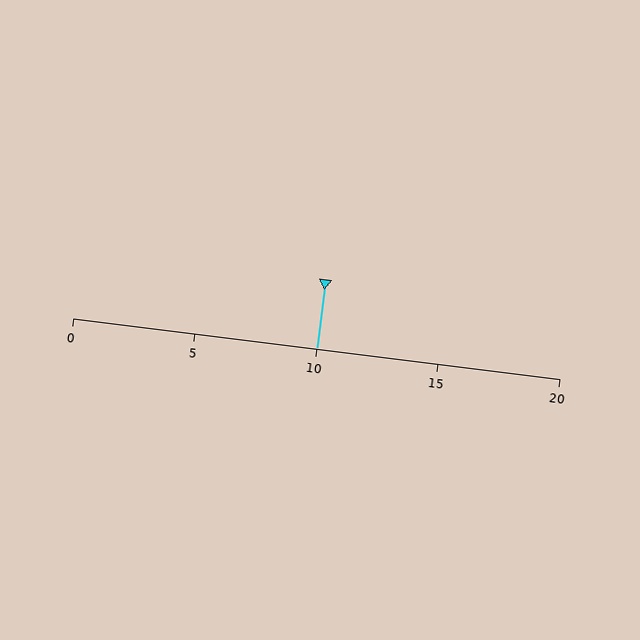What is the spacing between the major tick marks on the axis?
The major ticks are spaced 5 apart.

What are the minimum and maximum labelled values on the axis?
The axis runs from 0 to 20.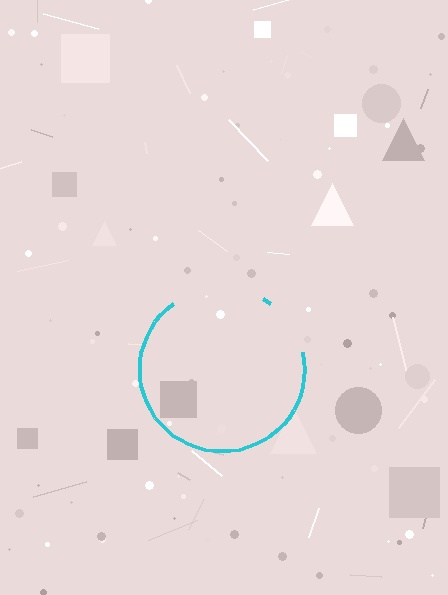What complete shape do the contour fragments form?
The contour fragments form a circle.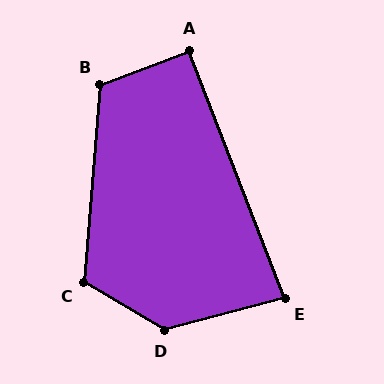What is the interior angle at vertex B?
Approximately 115 degrees (obtuse).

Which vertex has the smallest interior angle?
E, at approximately 84 degrees.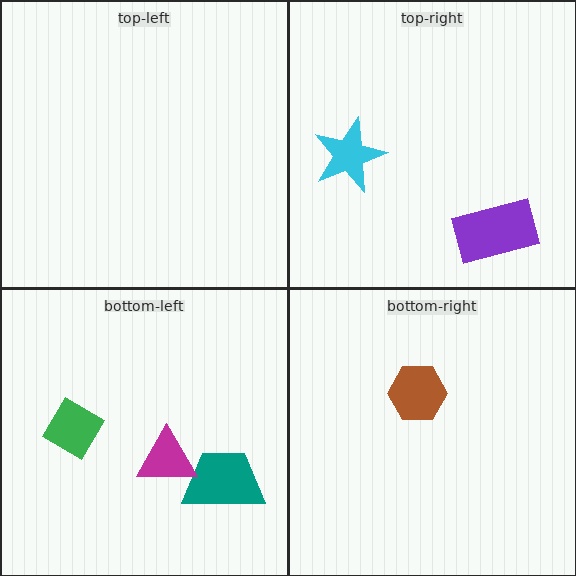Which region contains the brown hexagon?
The bottom-right region.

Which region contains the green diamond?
The bottom-left region.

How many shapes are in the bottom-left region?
3.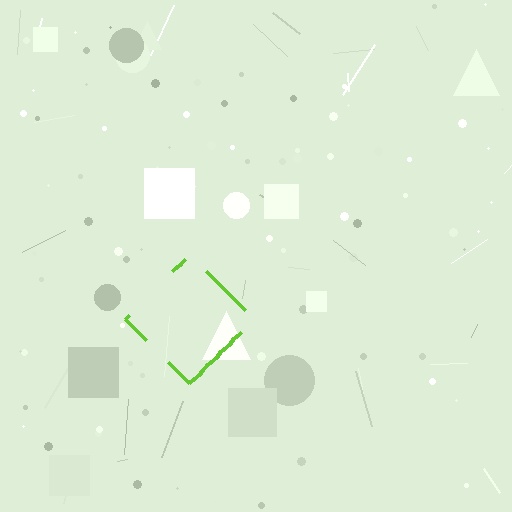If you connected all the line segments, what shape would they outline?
They would outline a diamond.